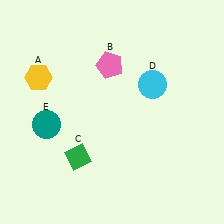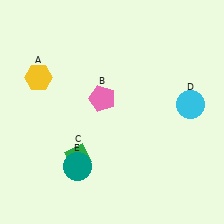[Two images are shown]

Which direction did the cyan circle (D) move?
The cyan circle (D) moved right.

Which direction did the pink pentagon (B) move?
The pink pentagon (B) moved down.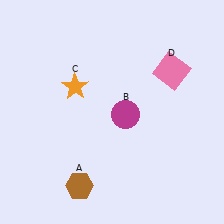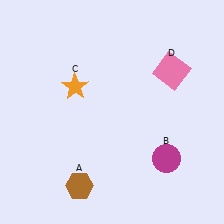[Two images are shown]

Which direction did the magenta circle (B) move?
The magenta circle (B) moved down.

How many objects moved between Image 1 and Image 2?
1 object moved between the two images.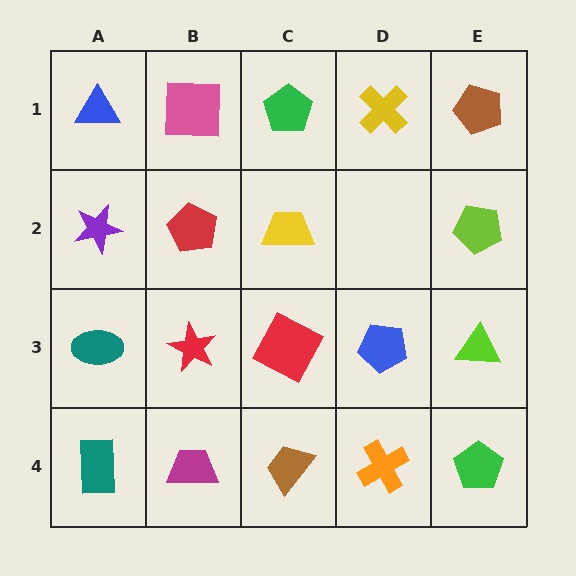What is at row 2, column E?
A lime pentagon.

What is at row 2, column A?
A purple star.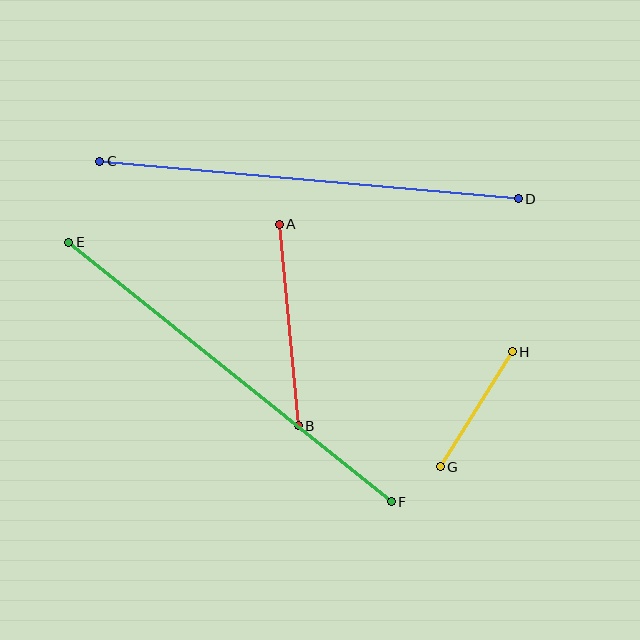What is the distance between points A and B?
The distance is approximately 202 pixels.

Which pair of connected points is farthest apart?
Points C and D are farthest apart.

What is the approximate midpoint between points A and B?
The midpoint is at approximately (289, 325) pixels.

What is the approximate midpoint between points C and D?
The midpoint is at approximately (309, 180) pixels.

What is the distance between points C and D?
The distance is approximately 420 pixels.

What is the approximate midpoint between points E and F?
The midpoint is at approximately (230, 372) pixels.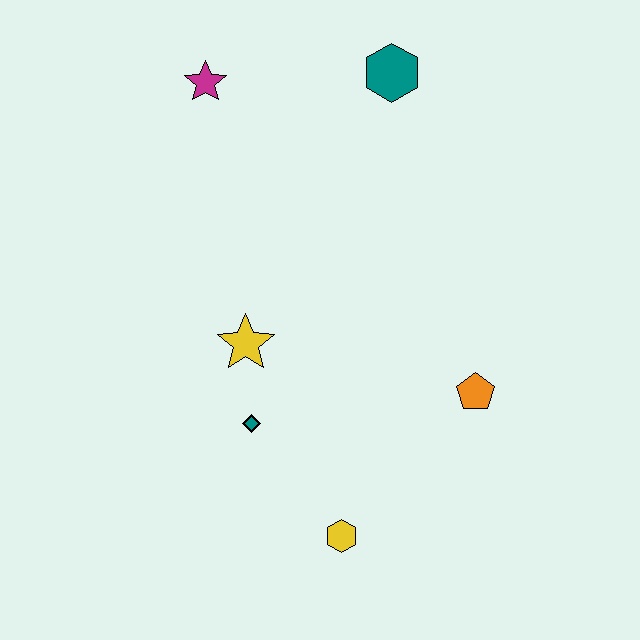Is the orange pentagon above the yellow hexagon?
Yes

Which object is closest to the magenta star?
The teal hexagon is closest to the magenta star.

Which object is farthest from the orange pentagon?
The magenta star is farthest from the orange pentagon.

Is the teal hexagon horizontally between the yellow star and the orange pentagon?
Yes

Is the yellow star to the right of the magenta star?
Yes